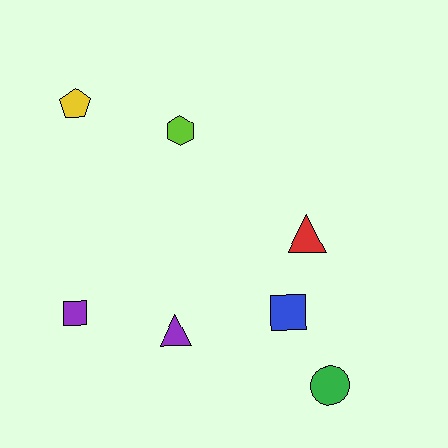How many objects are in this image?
There are 7 objects.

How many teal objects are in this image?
There are no teal objects.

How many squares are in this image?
There are 2 squares.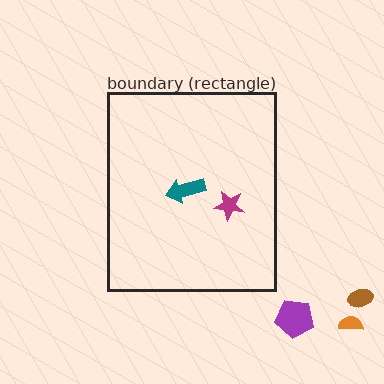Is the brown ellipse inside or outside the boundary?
Outside.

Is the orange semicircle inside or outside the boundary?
Outside.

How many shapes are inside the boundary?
2 inside, 3 outside.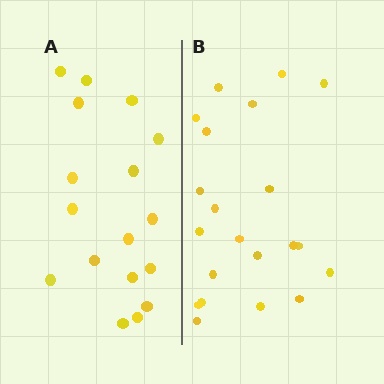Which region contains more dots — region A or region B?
Region B (the right region) has more dots.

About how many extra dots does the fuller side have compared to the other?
Region B has about 4 more dots than region A.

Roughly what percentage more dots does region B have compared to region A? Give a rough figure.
About 25% more.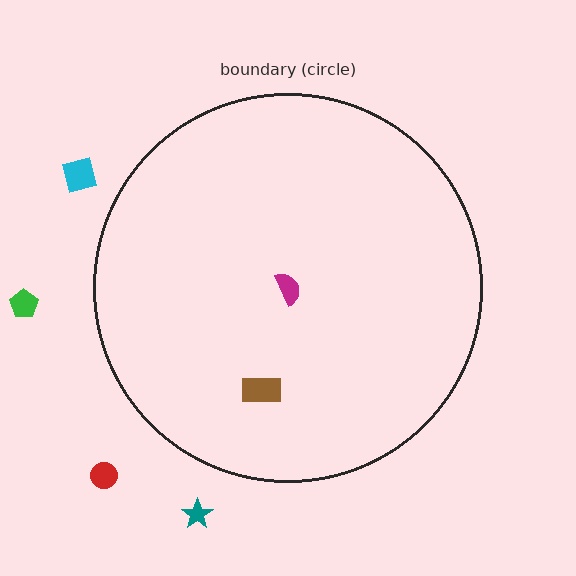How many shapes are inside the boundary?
2 inside, 4 outside.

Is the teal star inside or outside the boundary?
Outside.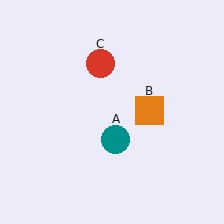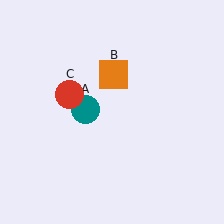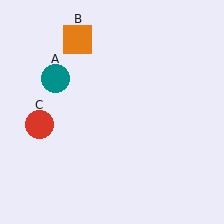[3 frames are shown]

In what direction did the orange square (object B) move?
The orange square (object B) moved up and to the left.